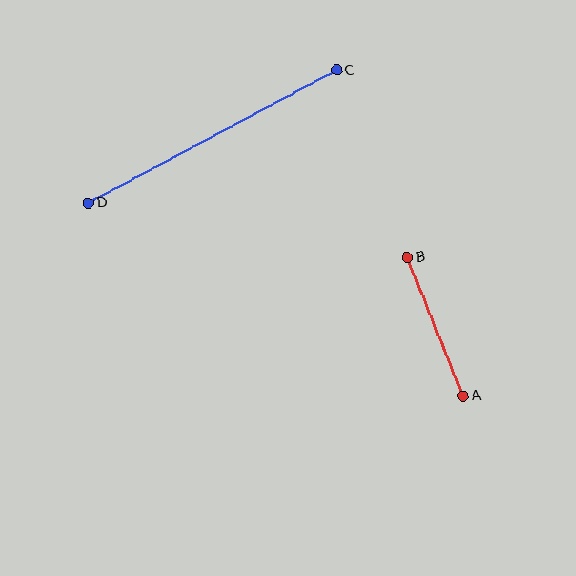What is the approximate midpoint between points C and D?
The midpoint is at approximately (212, 136) pixels.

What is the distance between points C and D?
The distance is approximately 281 pixels.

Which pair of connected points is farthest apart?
Points C and D are farthest apart.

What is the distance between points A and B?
The distance is approximately 149 pixels.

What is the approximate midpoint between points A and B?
The midpoint is at approximately (435, 327) pixels.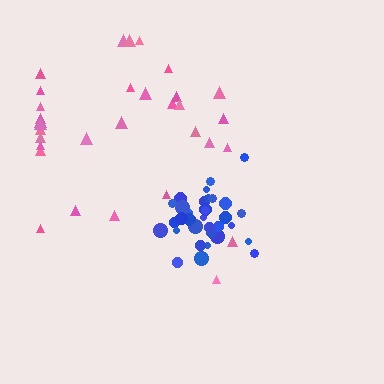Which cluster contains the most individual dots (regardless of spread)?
Blue (34).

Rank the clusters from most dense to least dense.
blue, pink.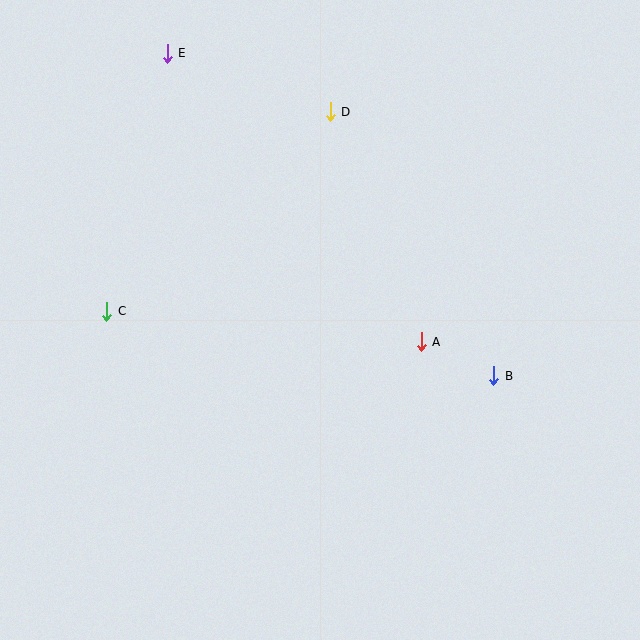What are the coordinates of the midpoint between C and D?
The midpoint between C and D is at (219, 212).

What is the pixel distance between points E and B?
The distance between E and B is 459 pixels.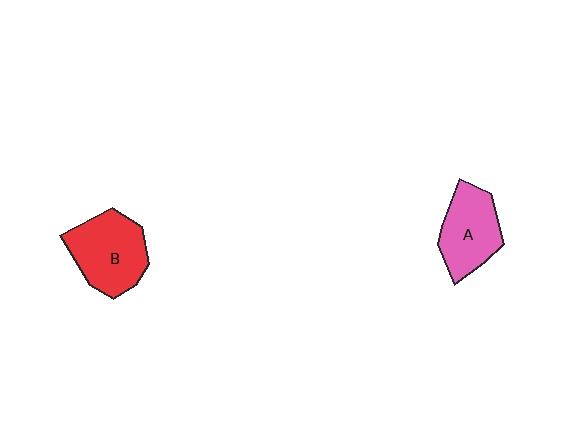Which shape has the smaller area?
Shape A (pink).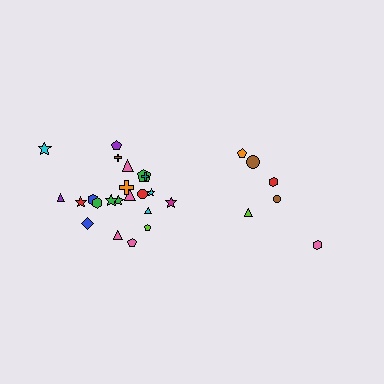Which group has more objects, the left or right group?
The left group.